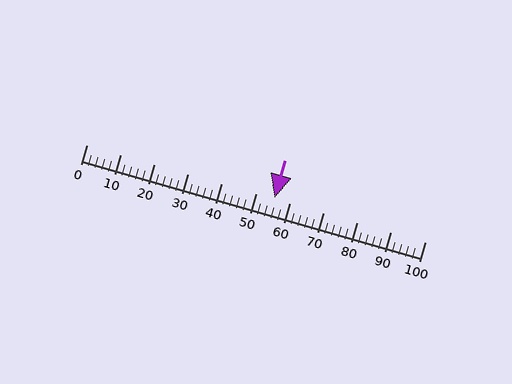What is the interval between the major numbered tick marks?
The major tick marks are spaced 10 units apart.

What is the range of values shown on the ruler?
The ruler shows values from 0 to 100.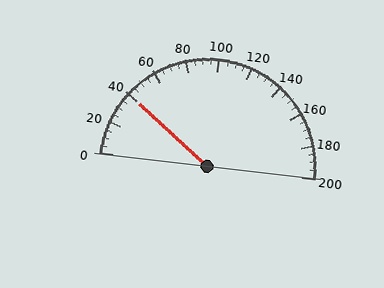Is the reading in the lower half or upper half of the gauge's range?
The reading is in the lower half of the range (0 to 200).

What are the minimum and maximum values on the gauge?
The gauge ranges from 0 to 200.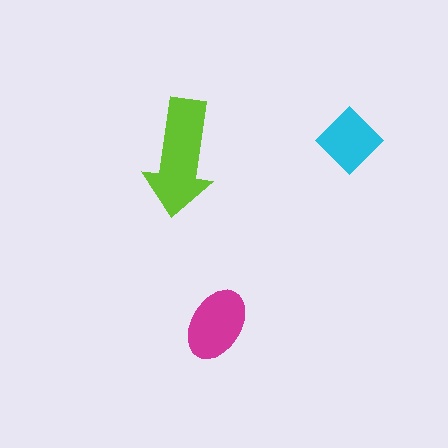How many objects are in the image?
There are 3 objects in the image.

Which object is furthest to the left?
The lime arrow is leftmost.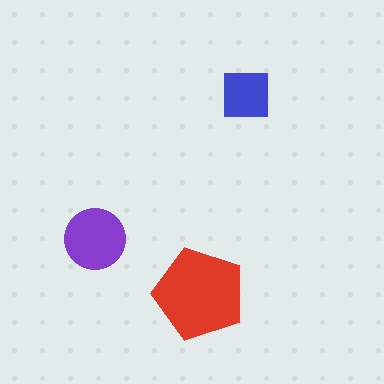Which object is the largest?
The red pentagon.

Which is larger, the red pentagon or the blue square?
The red pentagon.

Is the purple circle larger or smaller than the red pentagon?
Smaller.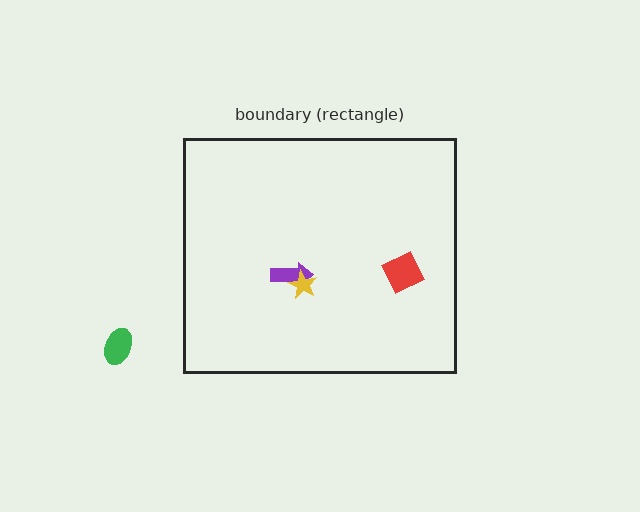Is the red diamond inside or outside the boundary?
Inside.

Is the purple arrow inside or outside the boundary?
Inside.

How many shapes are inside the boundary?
3 inside, 1 outside.